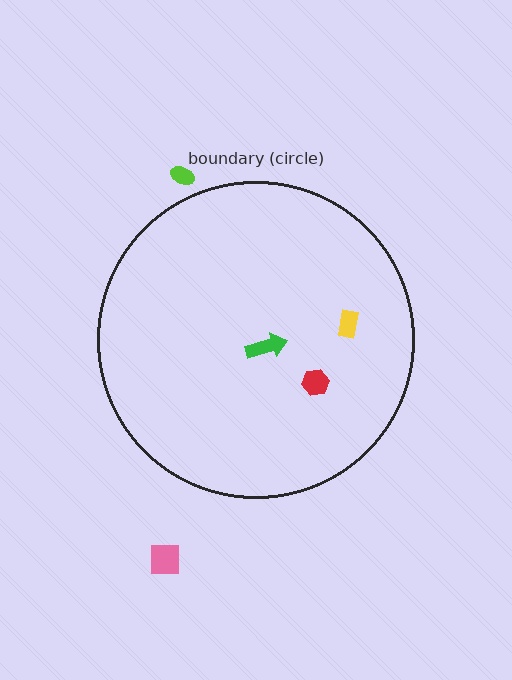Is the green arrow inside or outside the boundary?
Inside.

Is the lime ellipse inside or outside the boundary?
Outside.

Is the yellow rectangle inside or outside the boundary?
Inside.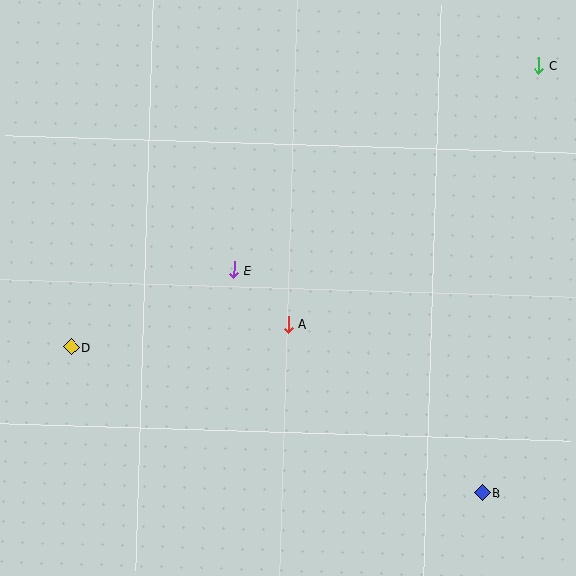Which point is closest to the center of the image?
Point A at (288, 324) is closest to the center.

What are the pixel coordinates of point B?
Point B is at (482, 493).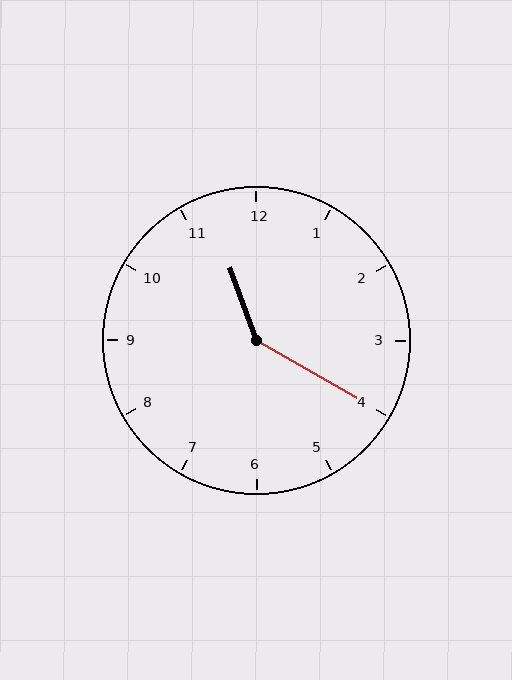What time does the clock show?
11:20.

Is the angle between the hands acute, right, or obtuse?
It is obtuse.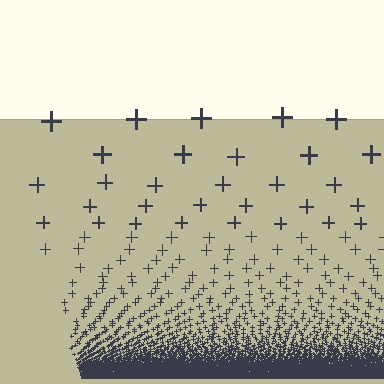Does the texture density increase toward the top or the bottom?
Density increases toward the bottom.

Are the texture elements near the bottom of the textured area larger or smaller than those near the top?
Smaller. The gradient is inverted — elements near the bottom are smaller and denser.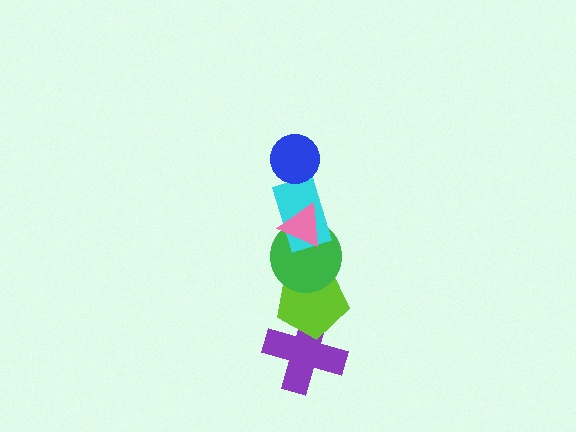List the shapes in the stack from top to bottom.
From top to bottom: the blue circle, the pink triangle, the cyan rectangle, the green circle, the lime pentagon, the purple cross.